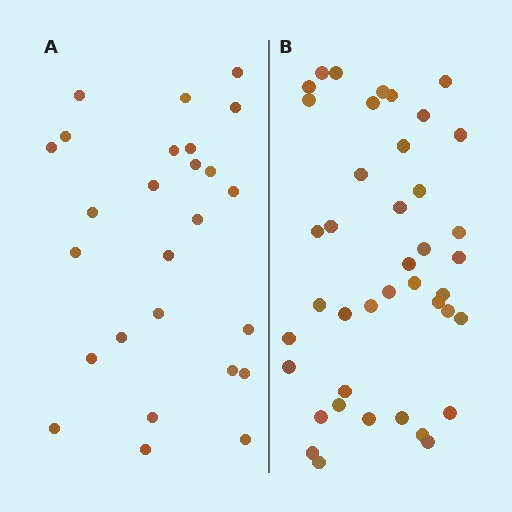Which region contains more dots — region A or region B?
Region B (the right region) has more dots.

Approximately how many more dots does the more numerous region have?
Region B has approximately 15 more dots than region A.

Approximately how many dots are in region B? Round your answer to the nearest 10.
About 40 dots. (The exact count is 41, which rounds to 40.)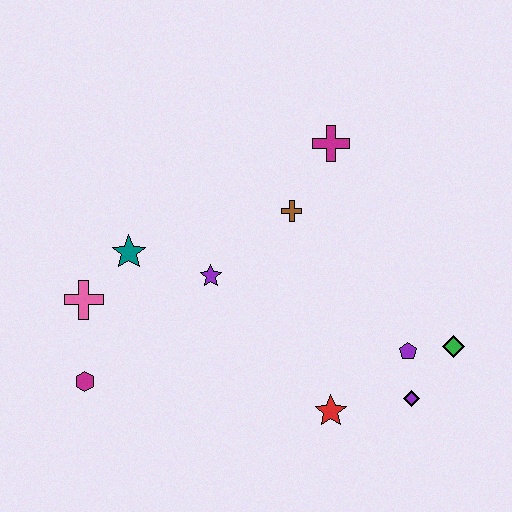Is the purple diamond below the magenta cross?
Yes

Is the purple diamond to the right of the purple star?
Yes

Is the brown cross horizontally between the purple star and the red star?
Yes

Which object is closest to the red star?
The purple diamond is closest to the red star.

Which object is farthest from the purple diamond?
The pink cross is farthest from the purple diamond.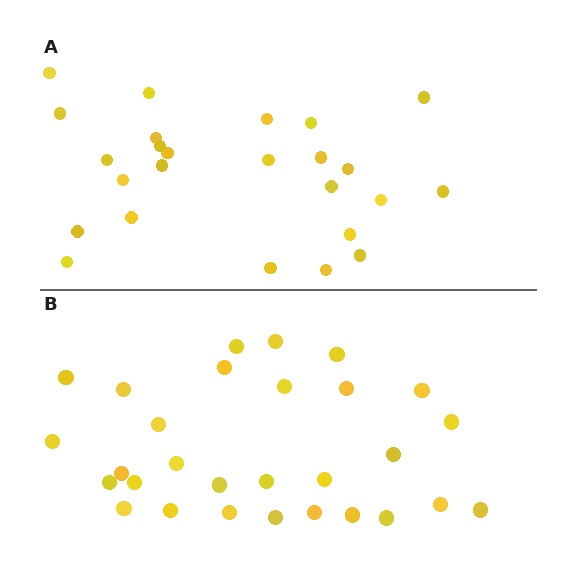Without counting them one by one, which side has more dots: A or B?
Region B (the bottom region) has more dots.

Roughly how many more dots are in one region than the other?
Region B has about 4 more dots than region A.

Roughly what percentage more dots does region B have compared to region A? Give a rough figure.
About 15% more.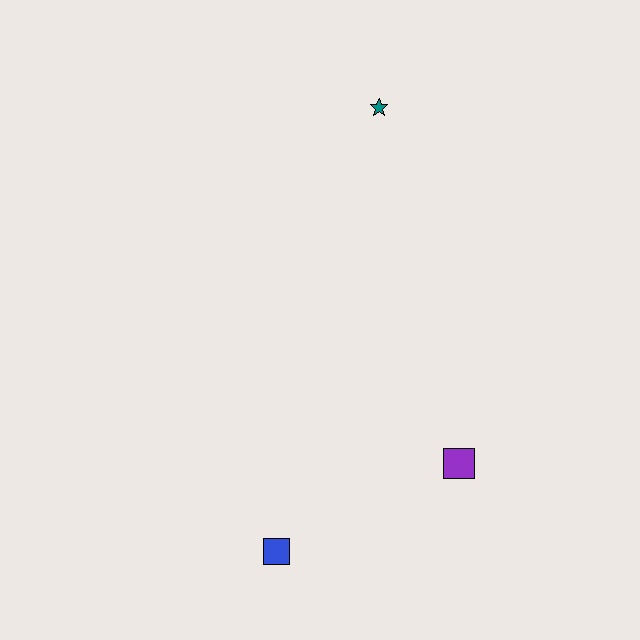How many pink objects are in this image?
There are no pink objects.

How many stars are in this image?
There is 1 star.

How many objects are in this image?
There are 3 objects.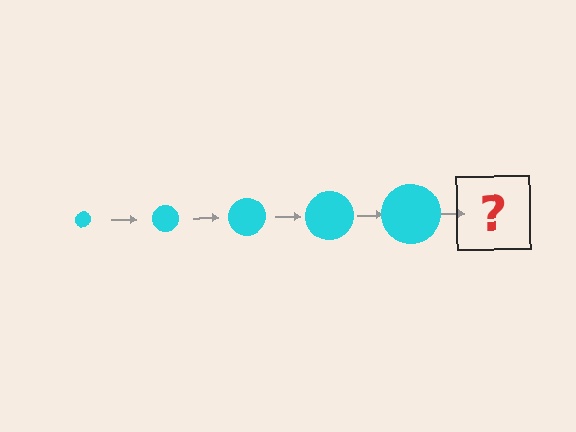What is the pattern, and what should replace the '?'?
The pattern is that the circle gets progressively larger each step. The '?' should be a cyan circle, larger than the previous one.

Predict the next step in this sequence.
The next step is a cyan circle, larger than the previous one.